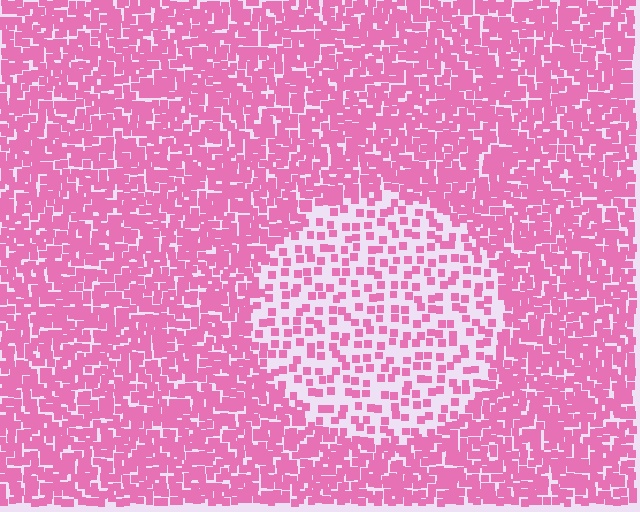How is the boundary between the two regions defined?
The boundary is defined by a change in element density (approximately 2.5x ratio). All elements are the same color, size, and shape.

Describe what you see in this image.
The image contains small pink elements arranged at two different densities. A circle-shaped region is visible where the elements are less densely packed than the surrounding area.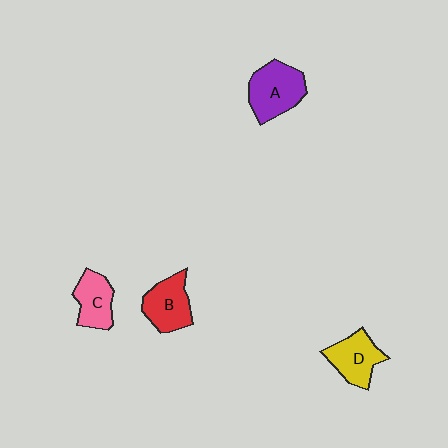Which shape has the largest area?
Shape A (purple).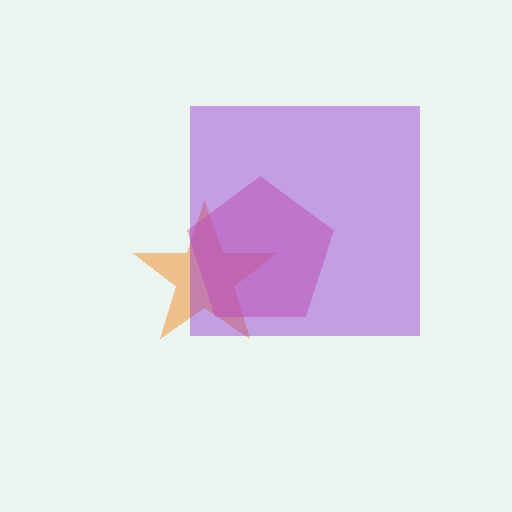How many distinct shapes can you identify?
There are 3 distinct shapes: an orange star, a pink pentagon, a purple square.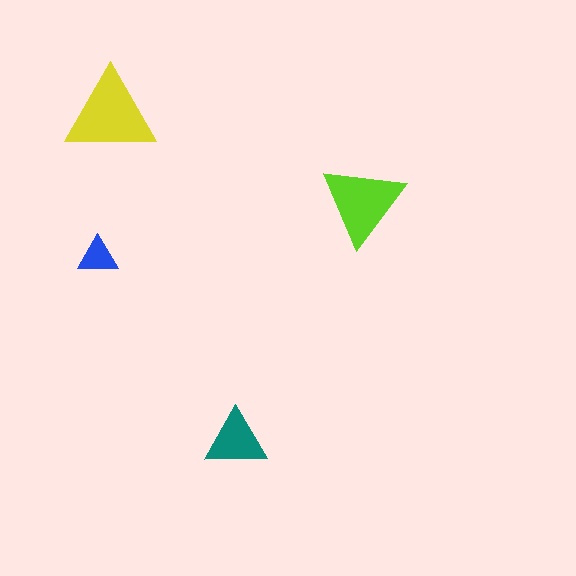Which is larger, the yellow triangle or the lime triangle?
The yellow one.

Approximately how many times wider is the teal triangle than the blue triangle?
About 1.5 times wider.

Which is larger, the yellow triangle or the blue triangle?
The yellow one.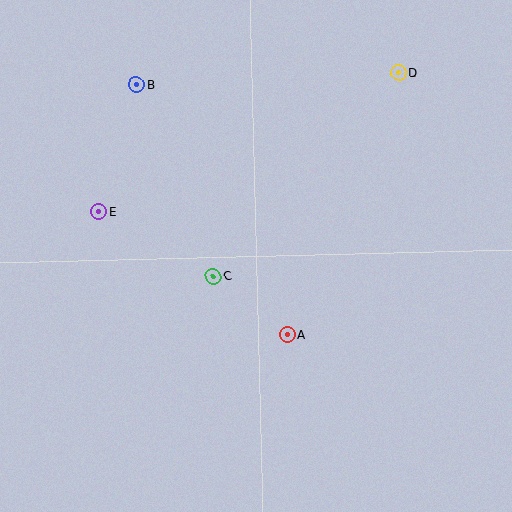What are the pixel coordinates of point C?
Point C is at (213, 276).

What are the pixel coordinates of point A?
Point A is at (287, 335).